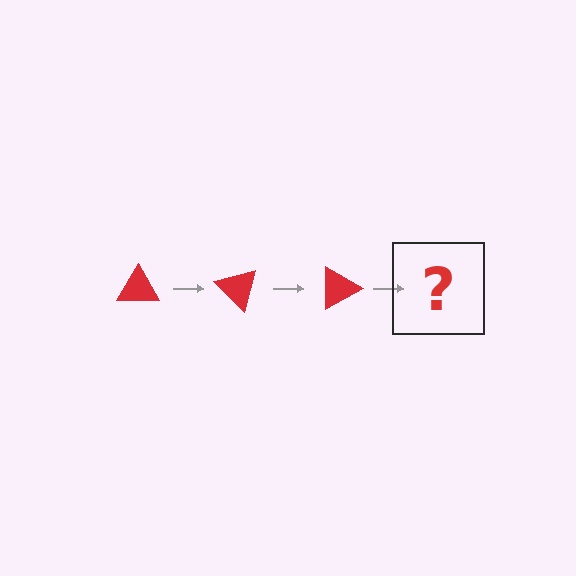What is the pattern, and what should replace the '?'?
The pattern is that the triangle rotates 45 degrees each step. The '?' should be a red triangle rotated 135 degrees.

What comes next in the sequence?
The next element should be a red triangle rotated 135 degrees.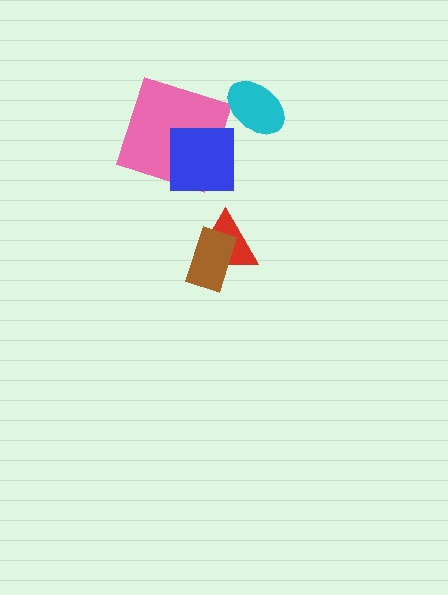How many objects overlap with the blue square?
1 object overlaps with the blue square.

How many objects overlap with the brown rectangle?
1 object overlaps with the brown rectangle.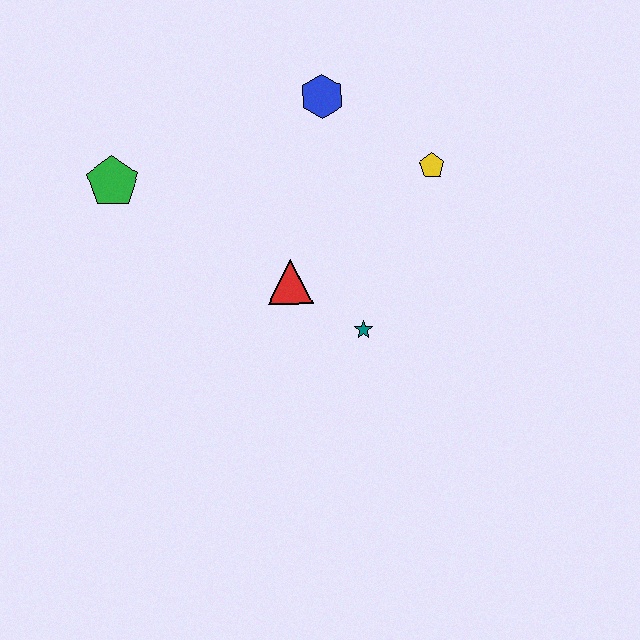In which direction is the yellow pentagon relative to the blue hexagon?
The yellow pentagon is to the right of the blue hexagon.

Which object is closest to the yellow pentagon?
The blue hexagon is closest to the yellow pentagon.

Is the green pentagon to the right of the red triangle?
No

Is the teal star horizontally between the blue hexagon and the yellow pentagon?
Yes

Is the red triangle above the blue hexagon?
No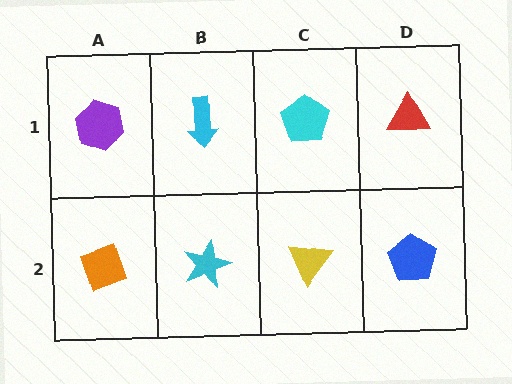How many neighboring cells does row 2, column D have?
2.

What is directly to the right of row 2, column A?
A cyan star.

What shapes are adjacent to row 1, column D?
A blue pentagon (row 2, column D), a cyan pentagon (row 1, column C).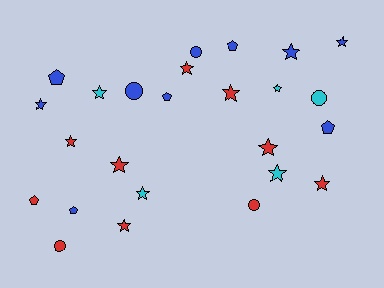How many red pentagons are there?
There is 1 red pentagon.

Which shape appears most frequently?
Star, with 14 objects.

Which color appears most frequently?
Blue, with 10 objects.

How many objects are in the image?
There are 25 objects.